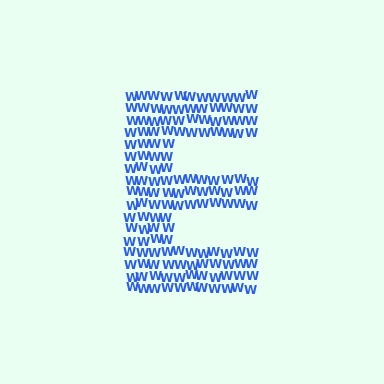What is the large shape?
The large shape is the letter E.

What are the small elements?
The small elements are letter W's.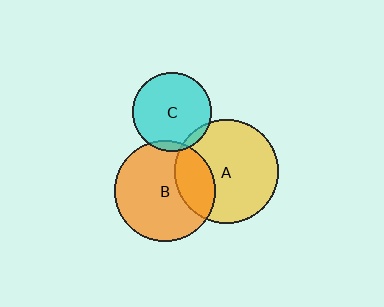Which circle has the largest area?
Circle A (yellow).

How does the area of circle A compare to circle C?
Approximately 1.7 times.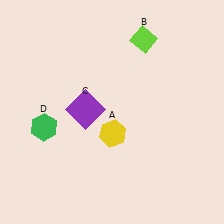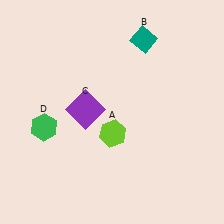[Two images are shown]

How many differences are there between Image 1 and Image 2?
There are 2 differences between the two images.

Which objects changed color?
A changed from yellow to lime. B changed from lime to teal.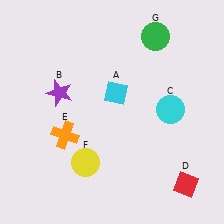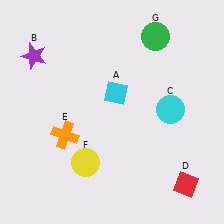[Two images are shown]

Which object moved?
The purple star (B) moved up.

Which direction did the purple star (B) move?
The purple star (B) moved up.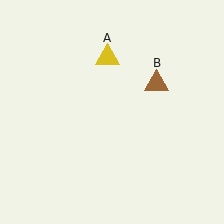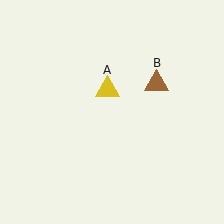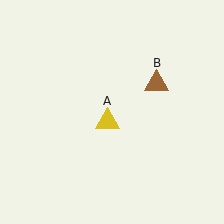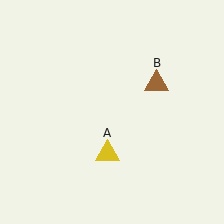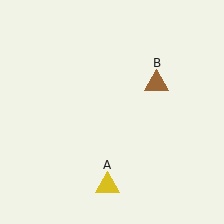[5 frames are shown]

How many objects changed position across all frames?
1 object changed position: yellow triangle (object A).